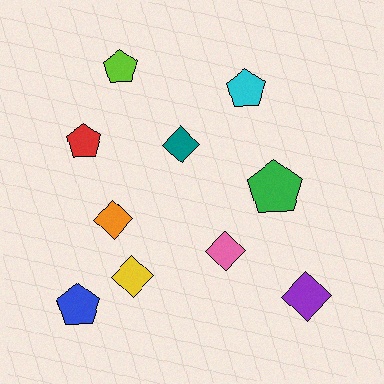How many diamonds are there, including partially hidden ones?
There are 5 diamonds.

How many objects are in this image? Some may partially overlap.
There are 10 objects.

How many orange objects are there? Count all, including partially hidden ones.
There is 1 orange object.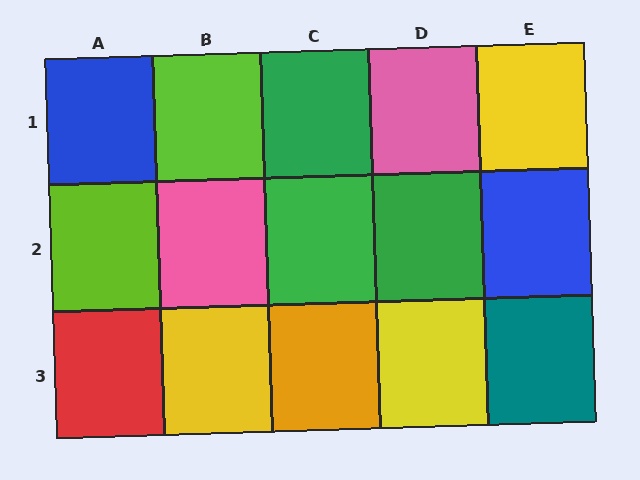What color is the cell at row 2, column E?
Blue.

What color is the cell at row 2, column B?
Pink.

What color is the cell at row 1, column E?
Yellow.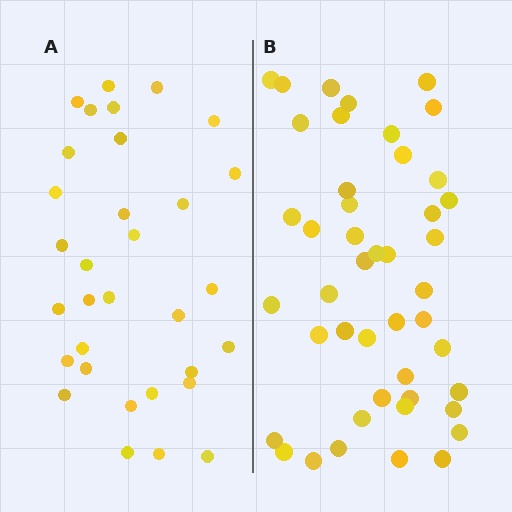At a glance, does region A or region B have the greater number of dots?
Region B (the right region) has more dots.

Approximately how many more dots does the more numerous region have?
Region B has approximately 15 more dots than region A.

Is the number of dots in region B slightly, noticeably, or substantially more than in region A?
Region B has noticeably more, but not dramatically so. The ratio is roughly 1.4 to 1.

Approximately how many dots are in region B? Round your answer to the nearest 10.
About 40 dots. (The exact count is 45, which rounds to 40.)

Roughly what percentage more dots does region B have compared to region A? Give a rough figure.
About 40% more.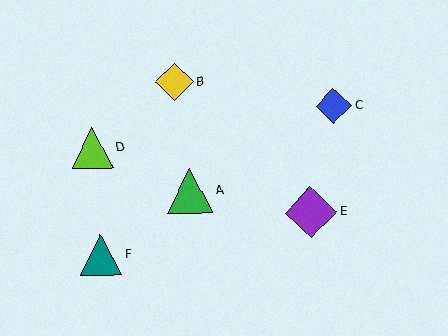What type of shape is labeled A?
Shape A is a green triangle.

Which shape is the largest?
The purple diamond (labeled E) is the largest.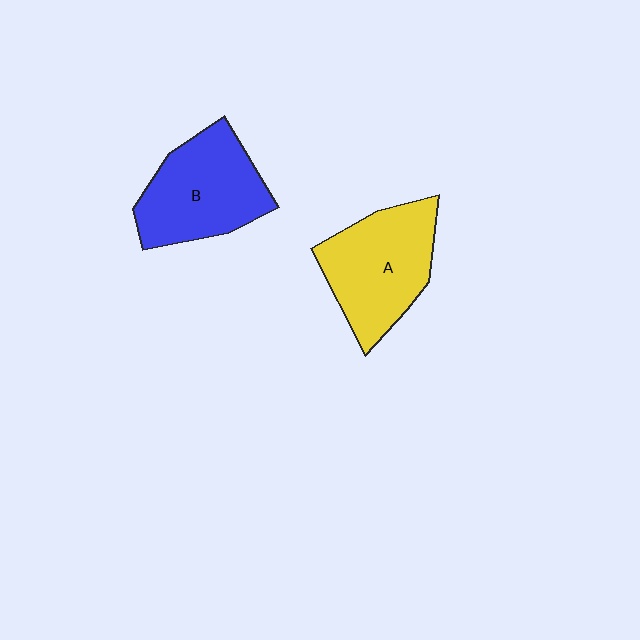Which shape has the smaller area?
Shape B (blue).